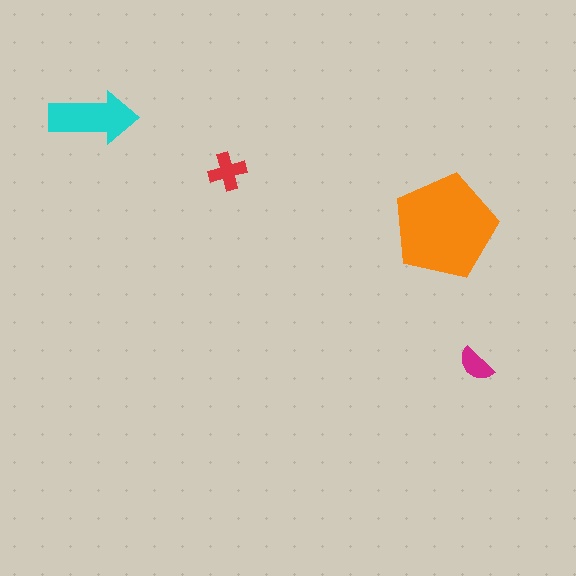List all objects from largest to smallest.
The orange pentagon, the cyan arrow, the red cross, the magenta semicircle.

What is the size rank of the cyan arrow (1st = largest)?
2nd.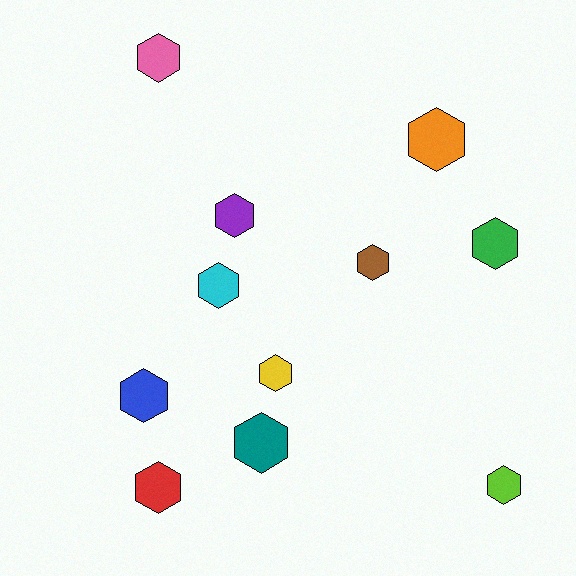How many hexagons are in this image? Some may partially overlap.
There are 11 hexagons.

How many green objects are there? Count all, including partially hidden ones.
There is 1 green object.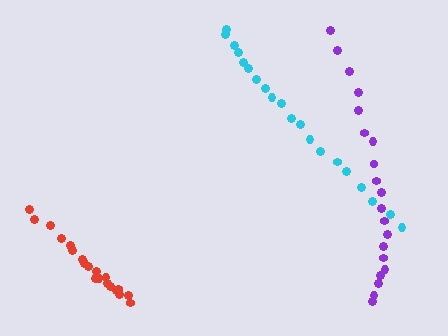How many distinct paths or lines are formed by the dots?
There are 3 distinct paths.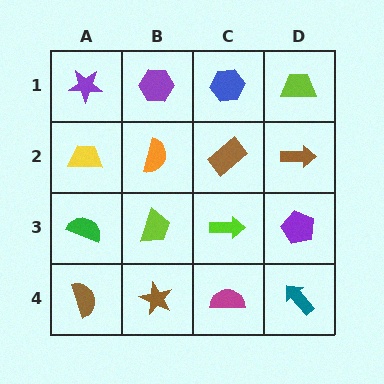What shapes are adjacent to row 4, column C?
A lime arrow (row 3, column C), a brown star (row 4, column B), a teal arrow (row 4, column D).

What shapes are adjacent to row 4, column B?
A lime trapezoid (row 3, column B), a brown semicircle (row 4, column A), a magenta semicircle (row 4, column C).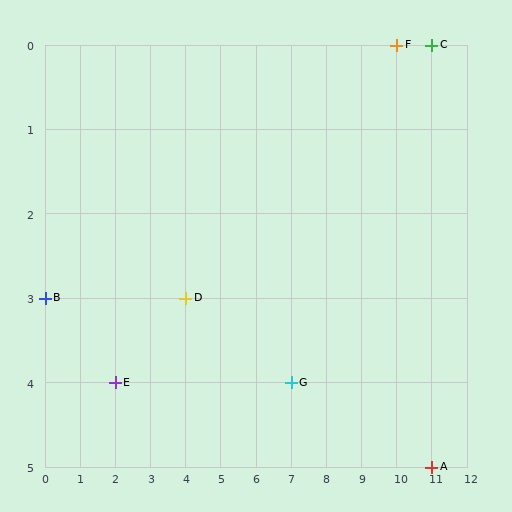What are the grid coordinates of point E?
Point E is at grid coordinates (2, 4).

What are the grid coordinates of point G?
Point G is at grid coordinates (7, 4).